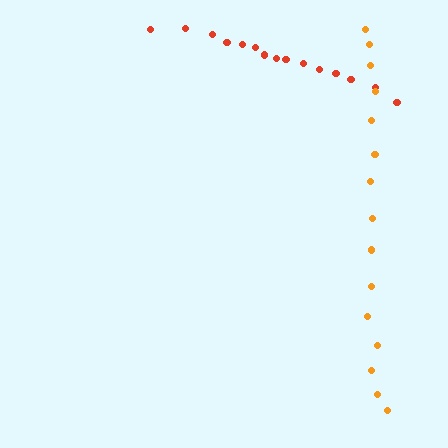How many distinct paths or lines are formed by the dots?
There are 2 distinct paths.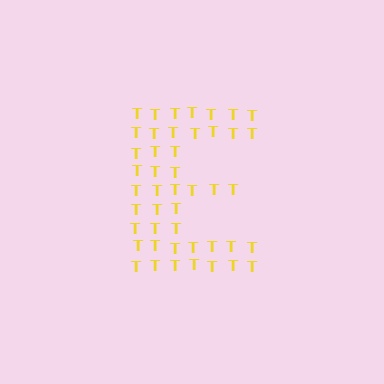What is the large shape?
The large shape is the letter E.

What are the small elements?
The small elements are letter T's.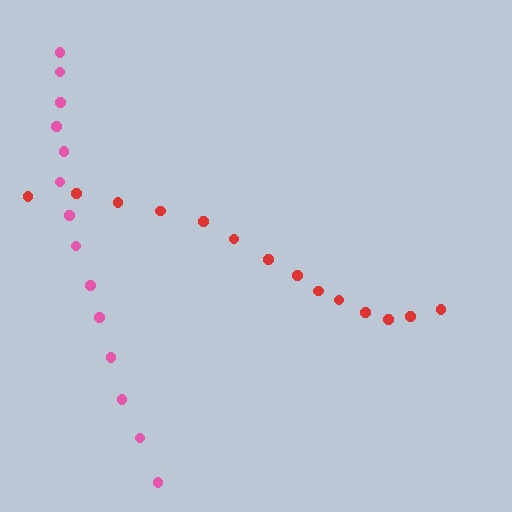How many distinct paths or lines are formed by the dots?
There are 2 distinct paths.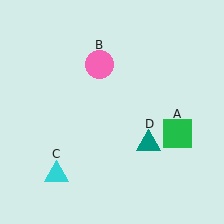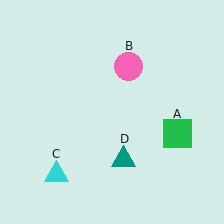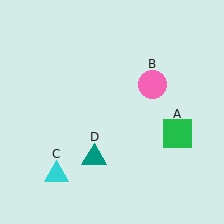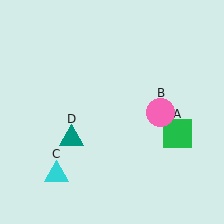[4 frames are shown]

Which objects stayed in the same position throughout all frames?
Green square (object A) and cyan triangle (object C) remained stationary.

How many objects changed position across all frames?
2 objects changed position: pink circle (object B), teal triangle (object D).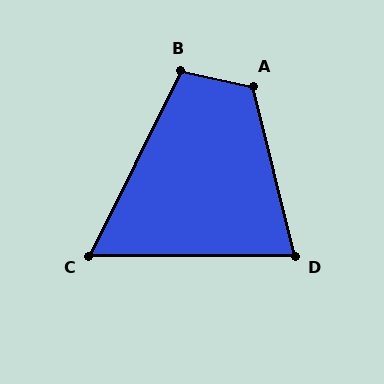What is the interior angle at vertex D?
Approximately 76 degrees (acute).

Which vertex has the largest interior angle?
A, at approximately 116 degrees.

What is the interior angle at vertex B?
Approximately 104 degrees (obtuse).